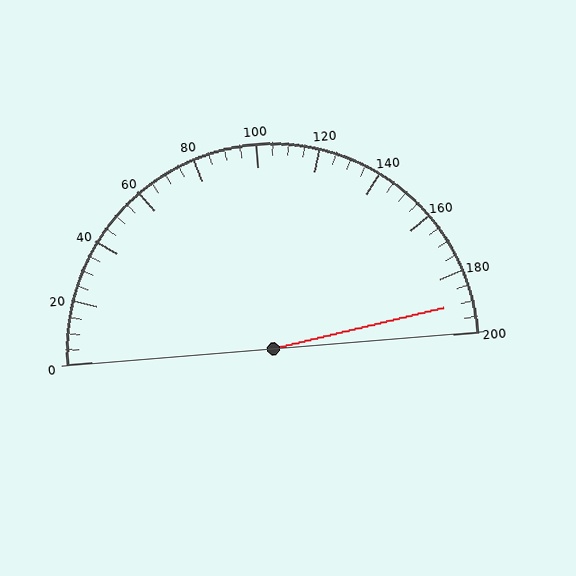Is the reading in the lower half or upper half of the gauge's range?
The reading is in the upper half of the range (0 to 200).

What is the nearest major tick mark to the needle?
The nearest major tick mark is 200.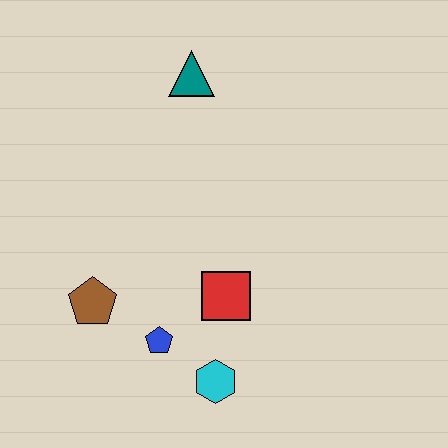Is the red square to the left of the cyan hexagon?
No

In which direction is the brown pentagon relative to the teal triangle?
The brown pentagon is below the teal triangle.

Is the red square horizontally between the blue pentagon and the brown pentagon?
No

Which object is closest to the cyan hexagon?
The blue pentagon is closest to the cyan hexagon.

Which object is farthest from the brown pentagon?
The teal triangle is farthest from the brown pentagon.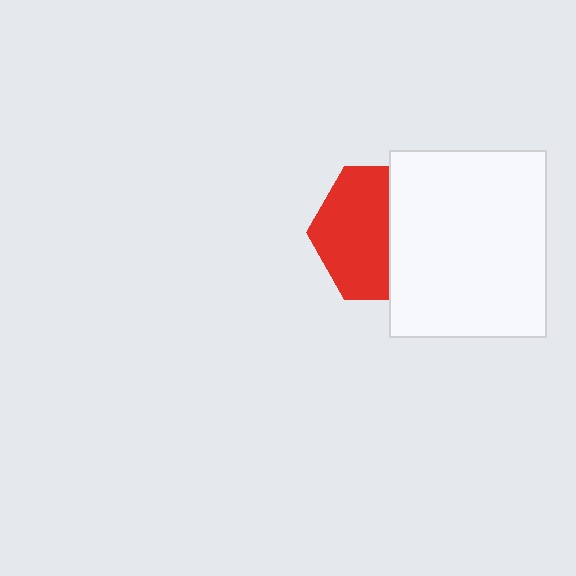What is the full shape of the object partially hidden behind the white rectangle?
The partially hidden object is a red hexagon.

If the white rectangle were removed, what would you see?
You would see the complete red hexagon.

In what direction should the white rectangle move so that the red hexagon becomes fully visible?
The white rectangle should move right. That is the shortest direction to clear the overlap and leave the red hexagon fully visible.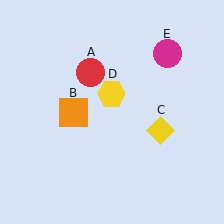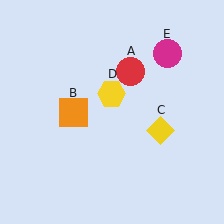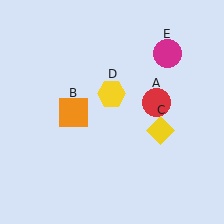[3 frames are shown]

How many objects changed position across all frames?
1 object changed position: red circle (object A).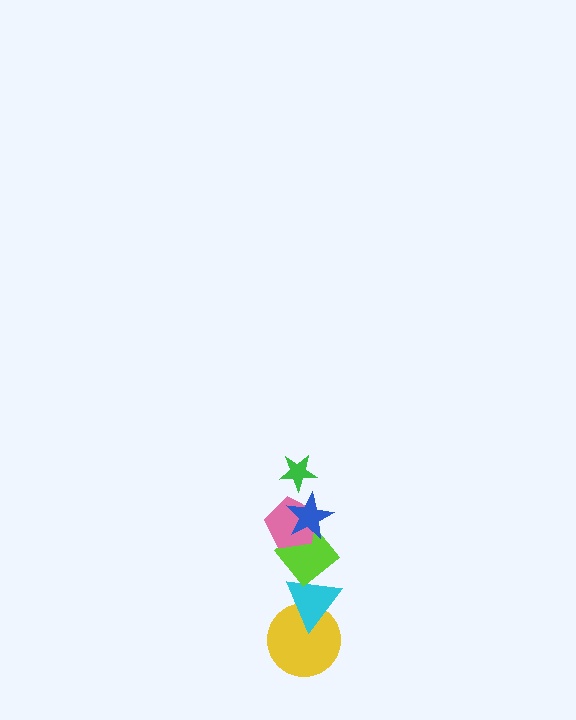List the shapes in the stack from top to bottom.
From top to bottom: the green star, the blue star, the pink pentagon, the lime diamond, the cyan triangle, the yellow circle.